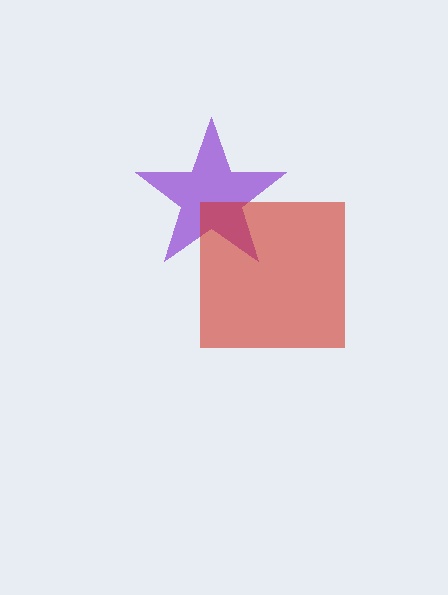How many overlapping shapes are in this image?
There are 2 overlapping shapes in the image.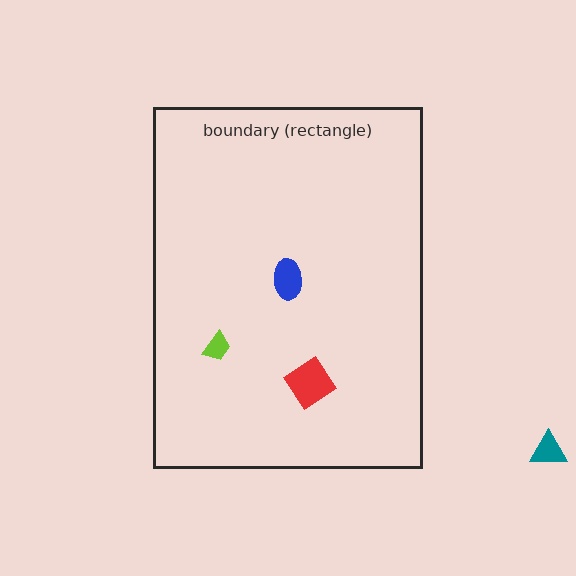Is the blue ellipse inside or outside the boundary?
Inside.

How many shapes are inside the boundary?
3 inside, 1 outside.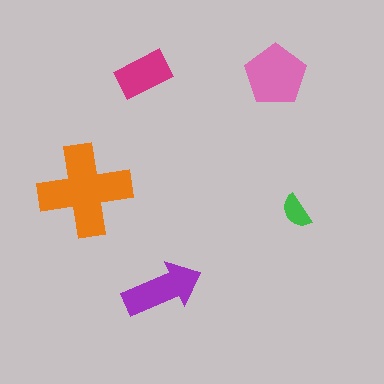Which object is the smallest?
The green semicircle.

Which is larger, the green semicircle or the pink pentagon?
The pink pentagon.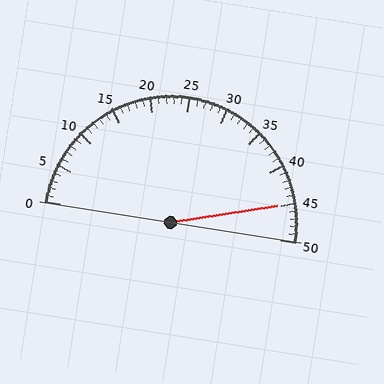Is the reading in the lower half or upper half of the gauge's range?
The reading is in the upper half of the range (0 to 50).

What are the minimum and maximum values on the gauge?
The gauge ranges from 0 to 50.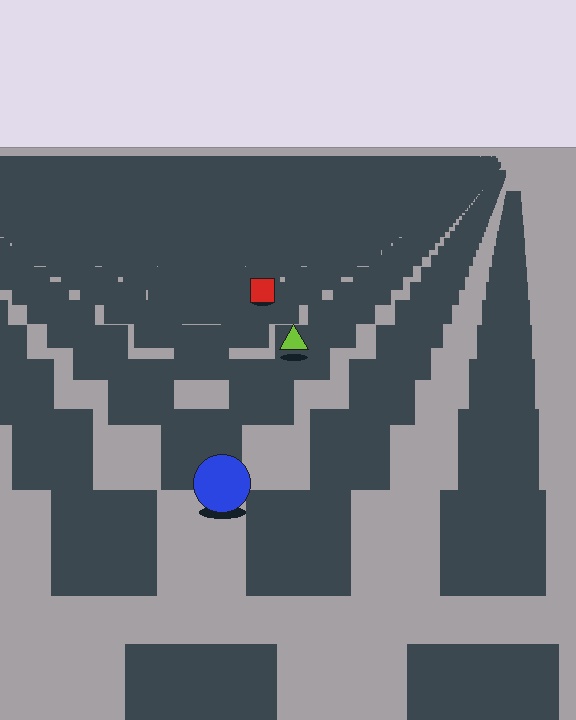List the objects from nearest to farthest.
From nearest to farthest: the blue circle, the lime triangle, the red square.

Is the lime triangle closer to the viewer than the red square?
Yes. The lime triangle is closer — you can tell from the texture gradient: the ground texture is coarser near it.